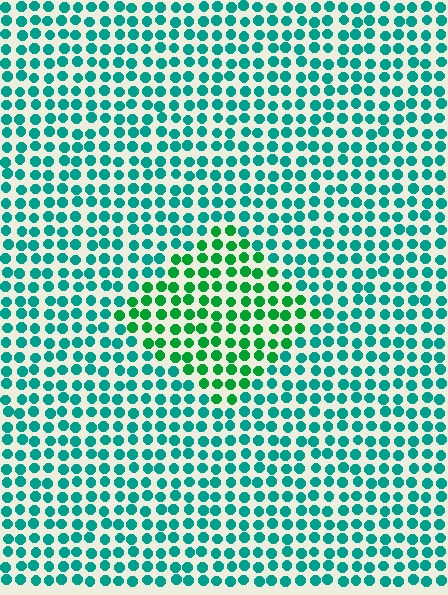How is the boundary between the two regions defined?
The boundary is defined purely by a slight shift in hue (about 35 degrees). Spacing, size, and orientation are identical on both sides.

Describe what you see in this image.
The image is filled with small teal elements in a uniform arrangement. A diamond-shaped region is visible where the elements are tinted to a slightly different hue, forming a subtle color boundary.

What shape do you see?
I see a diamond.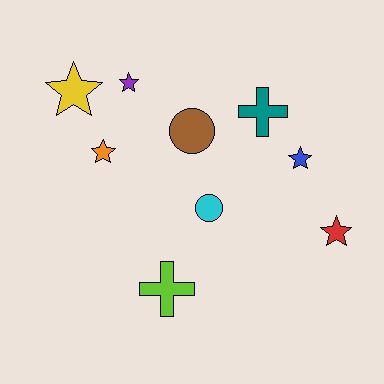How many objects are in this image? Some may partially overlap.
There are 9 objects.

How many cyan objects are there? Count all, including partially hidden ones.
There is 1 cyan object.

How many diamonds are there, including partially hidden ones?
There are no diamonds.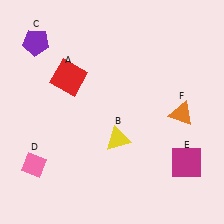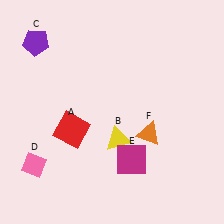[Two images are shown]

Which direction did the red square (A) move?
The red square (A) moved down.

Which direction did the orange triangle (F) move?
The orange triangle (F) moved left.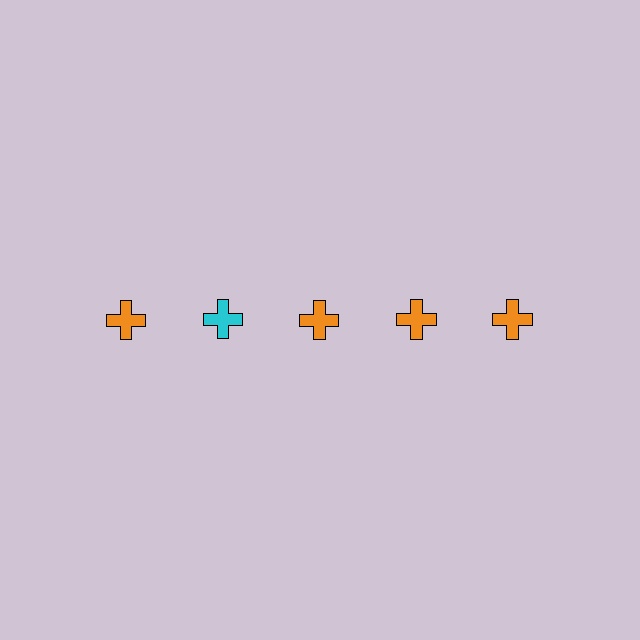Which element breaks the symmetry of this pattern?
The cyan cross in the top row, second from left column breaks the symmetry. All other shapes are orange crosses.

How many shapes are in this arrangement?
There are 5 shapes arranged in a grid pattern.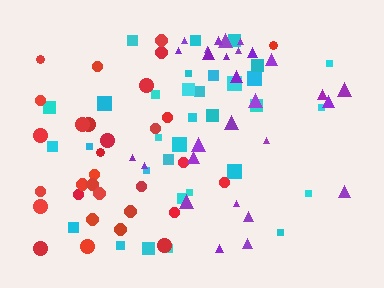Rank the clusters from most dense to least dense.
cyan, red, purple.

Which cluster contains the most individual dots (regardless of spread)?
Cyan (33).